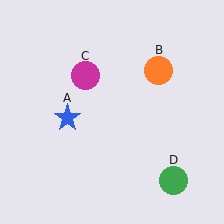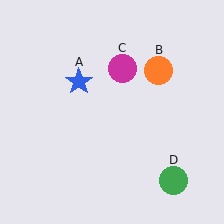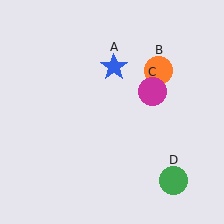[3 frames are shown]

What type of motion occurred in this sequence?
The blue star (object A), magenta circle (object C) rotated clockwise around the center of the scene.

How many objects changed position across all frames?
2 objects changed position: blue star (object A), magenta circle (object C).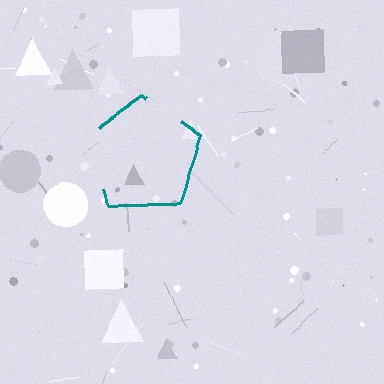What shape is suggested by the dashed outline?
The dashed outline suggests a pentagon.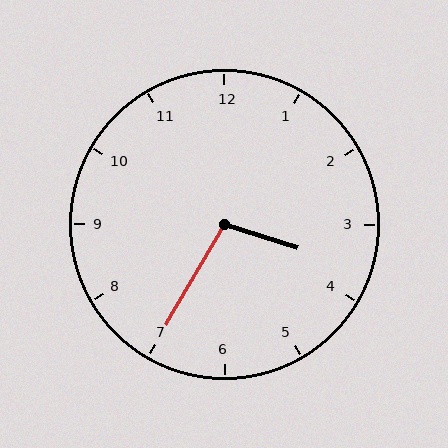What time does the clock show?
3:35.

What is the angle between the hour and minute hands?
Approximately 102 degrees.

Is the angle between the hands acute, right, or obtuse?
It is obtuse.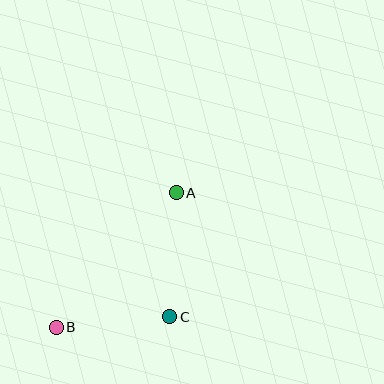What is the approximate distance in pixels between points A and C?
The distance between A and C is approximately 124 pixels.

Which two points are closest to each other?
Points B and C are closest to each other.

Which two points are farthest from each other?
Points A and B are farthest from each other.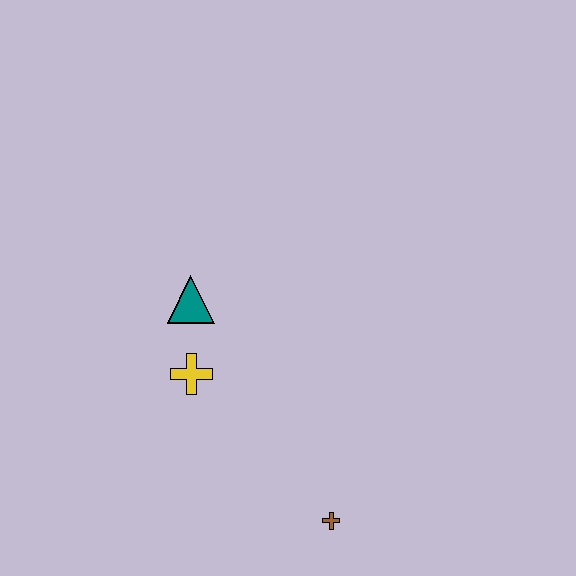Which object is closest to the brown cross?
The yellow cross is closest to the brown cross.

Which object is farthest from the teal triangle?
The brown cross is farthest from the teal triangle.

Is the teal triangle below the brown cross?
No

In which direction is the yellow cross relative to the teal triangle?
The yellow cross is below the teal triangle.